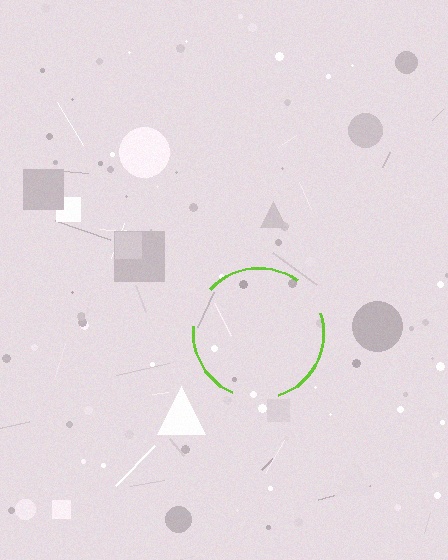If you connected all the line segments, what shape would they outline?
They would outline a circle.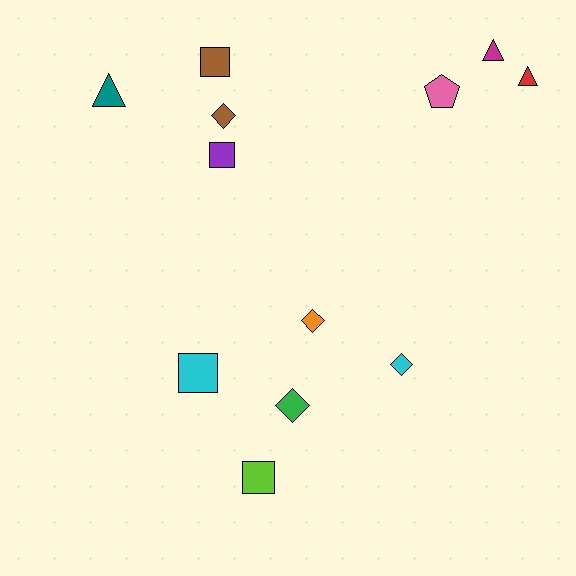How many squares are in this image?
There are 4 squares.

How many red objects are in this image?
There is 1 red object.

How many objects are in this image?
There are 12 objects.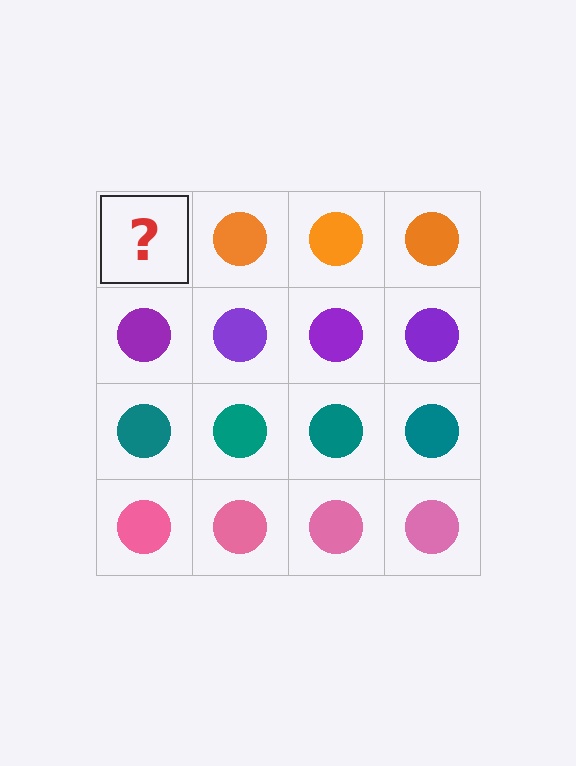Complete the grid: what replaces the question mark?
The question mark should be replaced with an orange circle.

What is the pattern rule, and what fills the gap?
The rule is that each row has a consistent color. The gap should be filled with an orange circle.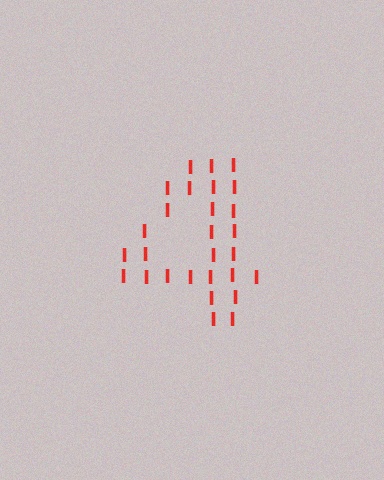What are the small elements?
The small elements are letter I's.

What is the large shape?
The large shape is the digit 4.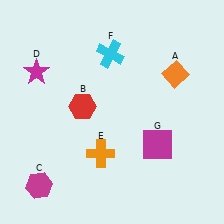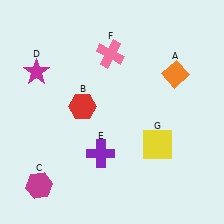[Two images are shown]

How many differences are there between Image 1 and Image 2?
There are 3 differences between the two images.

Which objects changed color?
E changed from orange to purple. F changed from cyan to pink. G changed from magenta to yellow.